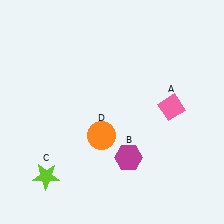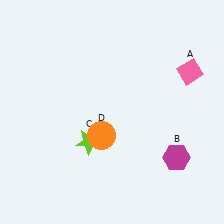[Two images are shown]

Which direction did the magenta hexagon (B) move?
The magenta hexagon (B) moved right.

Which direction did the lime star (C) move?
The lime star (C) moved right.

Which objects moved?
The objects that moved are: the pink diamond (A), the magenta hexagon (B), the lime star (C).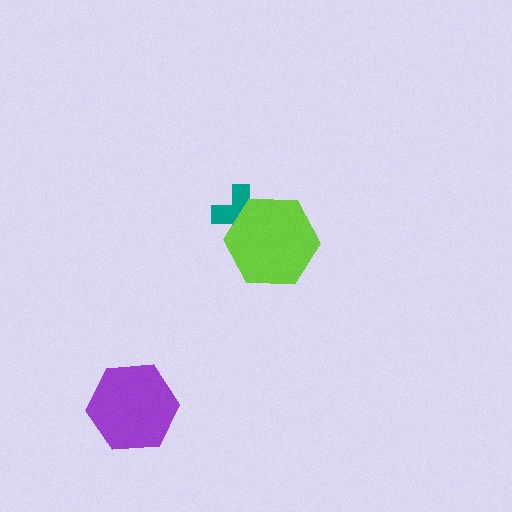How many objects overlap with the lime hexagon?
1 object overlaps with the lime hexagon.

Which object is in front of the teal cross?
The lime hexagon is in front of the teal cross.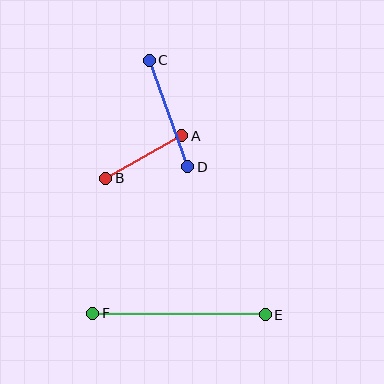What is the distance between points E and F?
The distance is approximately 173 pixels.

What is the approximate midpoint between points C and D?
The midpoint is at approximately (168, 114) pixels.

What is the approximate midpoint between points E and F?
The midpoint is at approximately (179, 314) pixels.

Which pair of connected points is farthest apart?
Points E and F are farthest apart.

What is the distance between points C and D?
The distance is approximately 113 pixels.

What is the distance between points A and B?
The distance is approximately 87 pixels.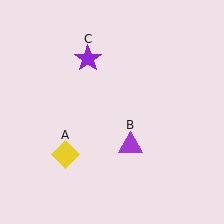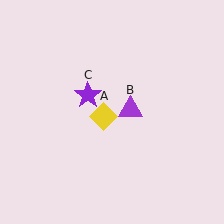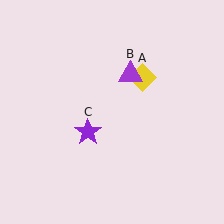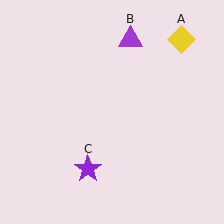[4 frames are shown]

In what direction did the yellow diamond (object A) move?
The yellow diamond (object A) moved up and to the right.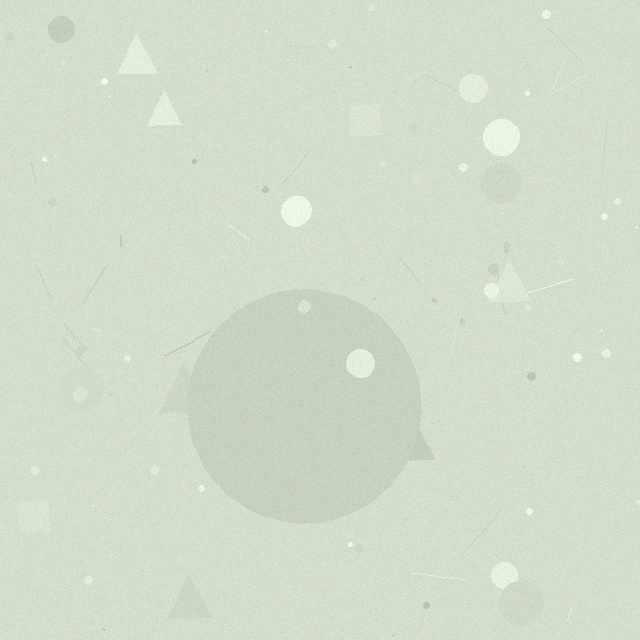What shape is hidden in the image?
A circle is hidden in the image.